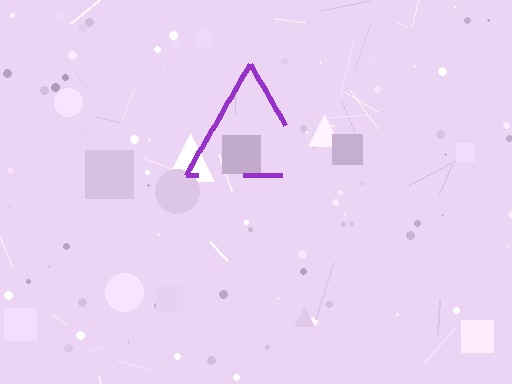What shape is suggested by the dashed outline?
The dashed outline suggests a triangle.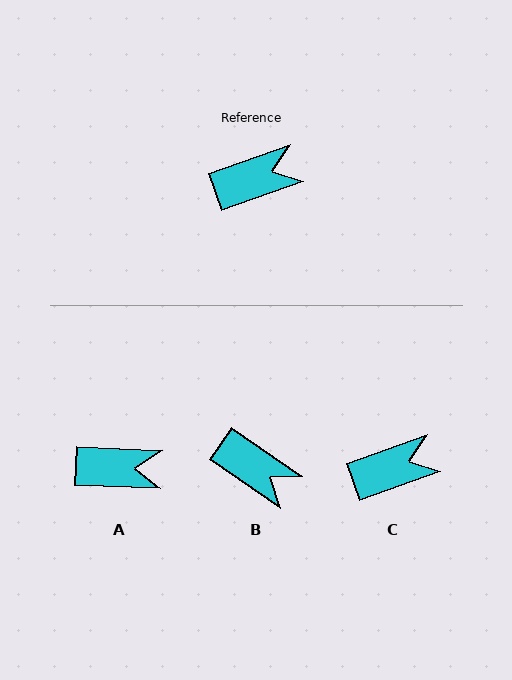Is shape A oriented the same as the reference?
No, it is off by about 22 degrees.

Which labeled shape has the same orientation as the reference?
C.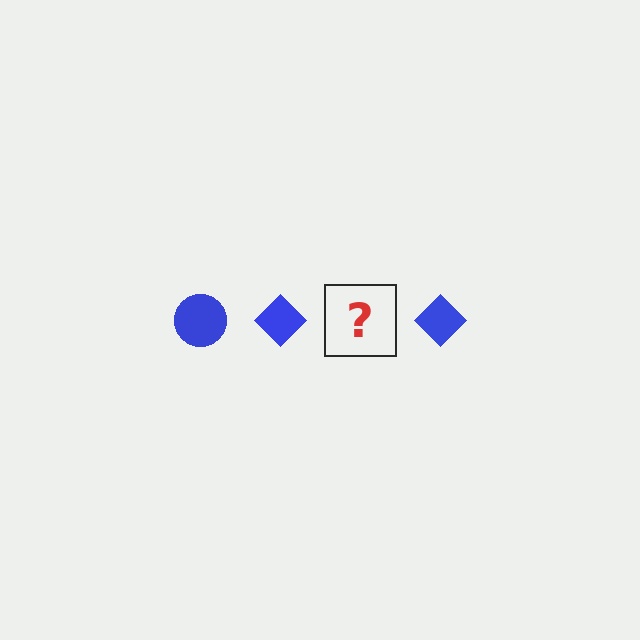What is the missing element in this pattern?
The missing element is a blue circle.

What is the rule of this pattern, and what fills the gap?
The rule is that the pattern cycles through circle, diamond shapes in blue. The gap should be filled with a blue circle.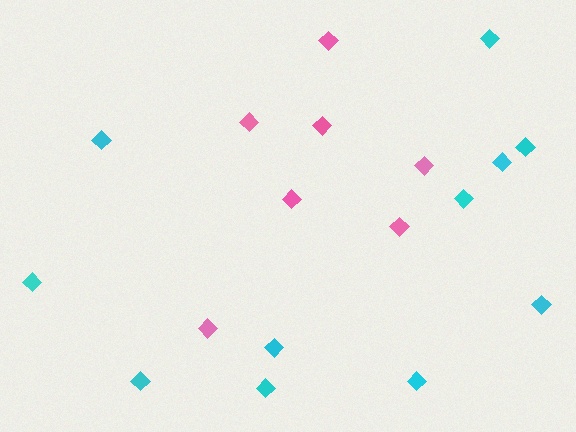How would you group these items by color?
There are 2 groups: one group of pink diamonds (7) and one group of cyan diamonds (11).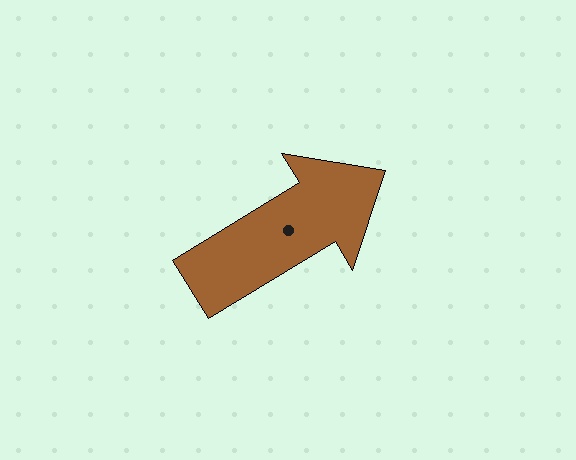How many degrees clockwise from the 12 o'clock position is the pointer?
Approximately 59 degrees.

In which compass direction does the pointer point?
Northeast.